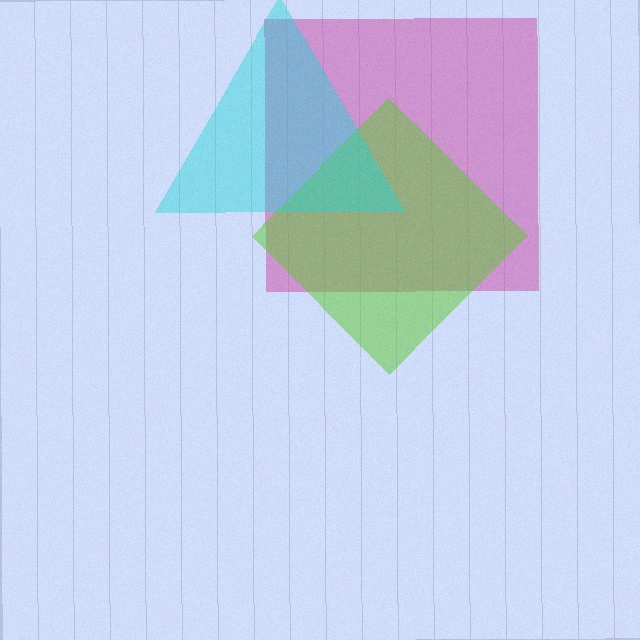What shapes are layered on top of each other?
The layered shapes are: a magenta square, a lime diamond, a cyan triangle.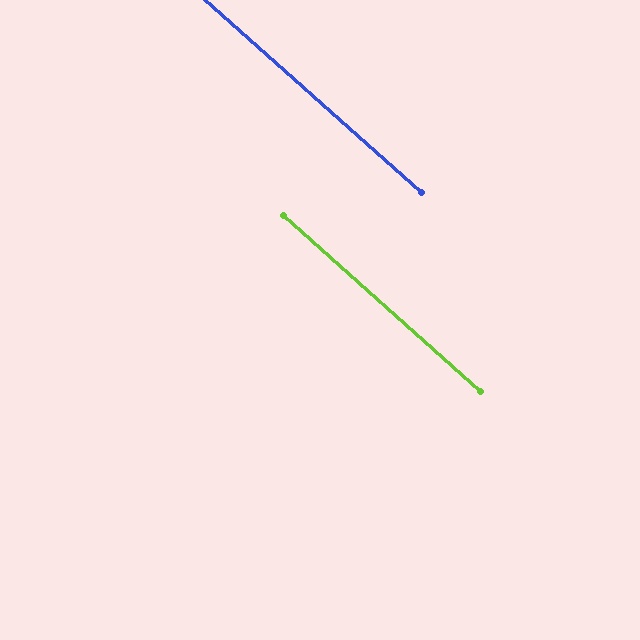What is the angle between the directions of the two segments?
Approximately 0 degrees.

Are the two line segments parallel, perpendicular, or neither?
Parallel — their directions differ by only 0.2°.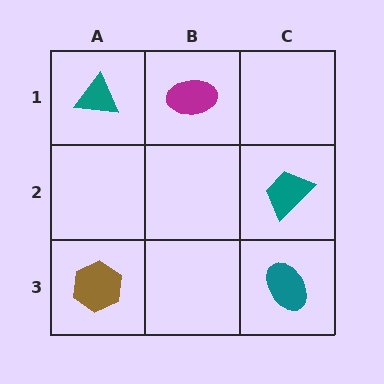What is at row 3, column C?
A teal ellipse.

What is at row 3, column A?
A brown hexagon.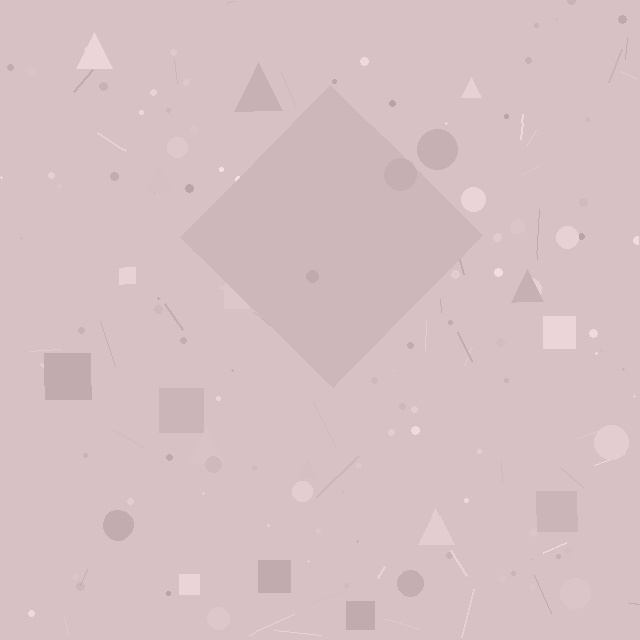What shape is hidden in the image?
A diamond is hidden in the image.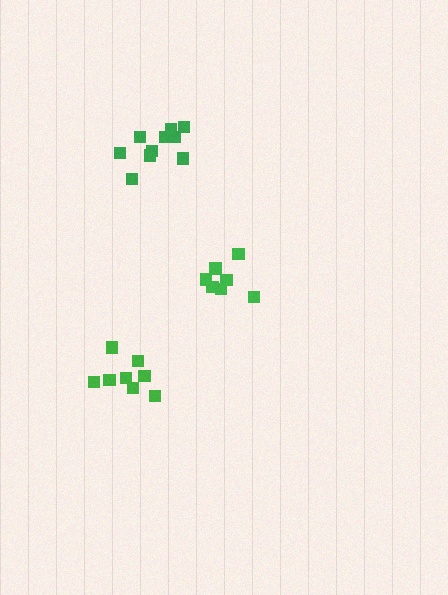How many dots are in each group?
Group 1: 8 dots, Group 2: 7 dots, Group 3: 10 dots (25 total).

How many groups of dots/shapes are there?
There are 3 groups.